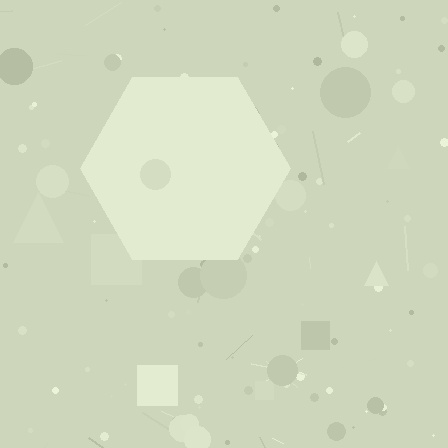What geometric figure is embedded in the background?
A hexagon is embedded in the background.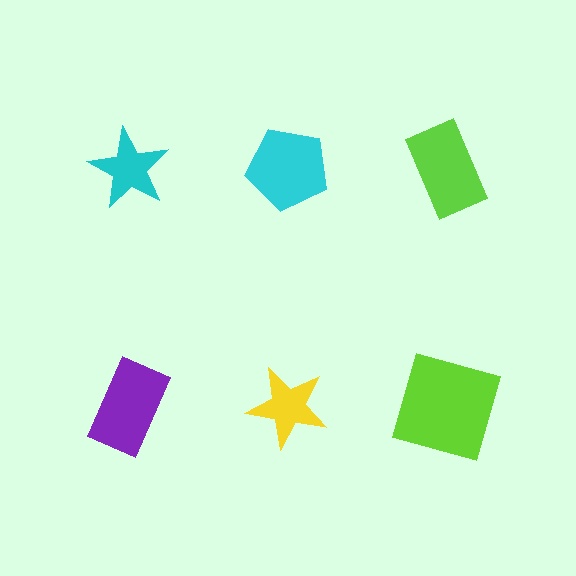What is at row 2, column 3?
A lime square.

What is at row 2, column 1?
A purple rectangle.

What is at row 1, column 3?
A lime rectangle.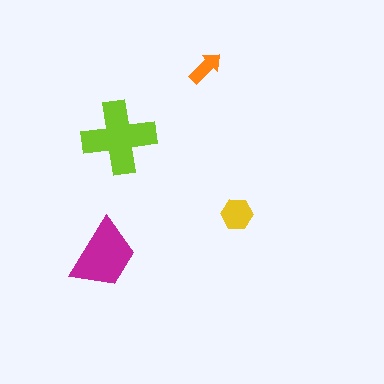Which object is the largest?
The lime cross.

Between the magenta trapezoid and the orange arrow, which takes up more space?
The magenta trapezoid.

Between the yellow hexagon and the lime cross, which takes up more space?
The lime cross.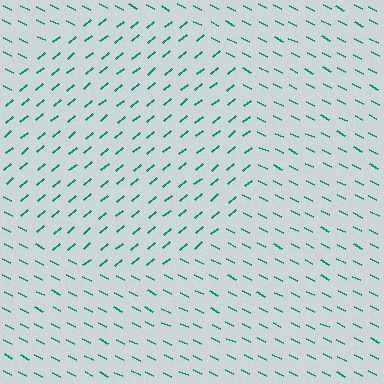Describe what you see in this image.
The image is filled with small teal line segments. A circle region in the image has lines oriented differently from the surrounding lines, creating a visible texture boundary.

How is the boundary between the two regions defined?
The boundary is defined purely by a change in line orientation (approximately 67 degrees difference). All lines are the same color and thickness.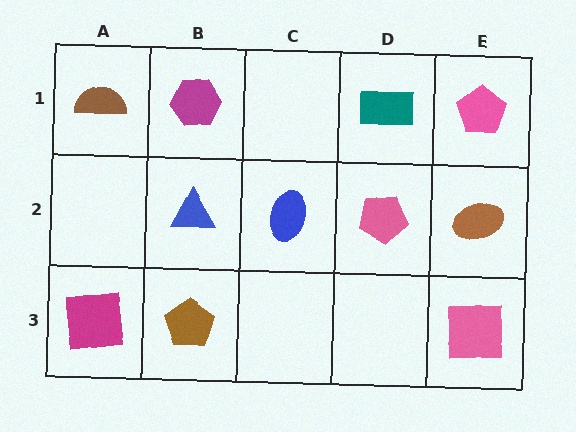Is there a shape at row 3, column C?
No, that cell is empty.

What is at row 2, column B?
A blue triangle.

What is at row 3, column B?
A brown pentagon.